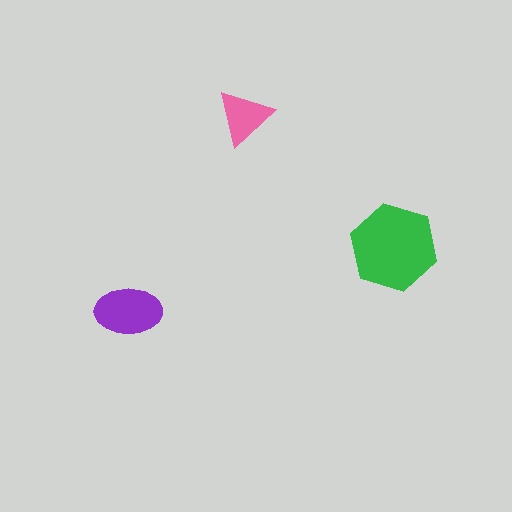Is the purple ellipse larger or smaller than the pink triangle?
Larger.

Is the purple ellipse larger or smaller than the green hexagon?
Smaller.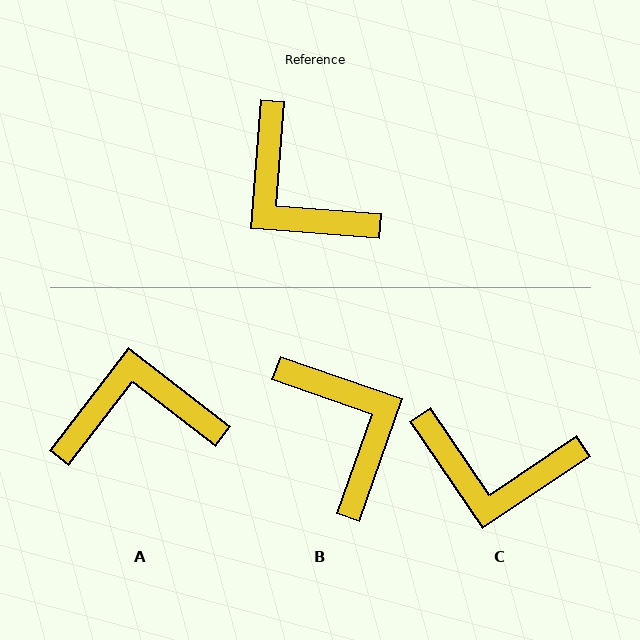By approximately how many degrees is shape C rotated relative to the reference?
Approximately 39 degrees counter-clockwise.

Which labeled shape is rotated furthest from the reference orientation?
B, about 165 degrees away.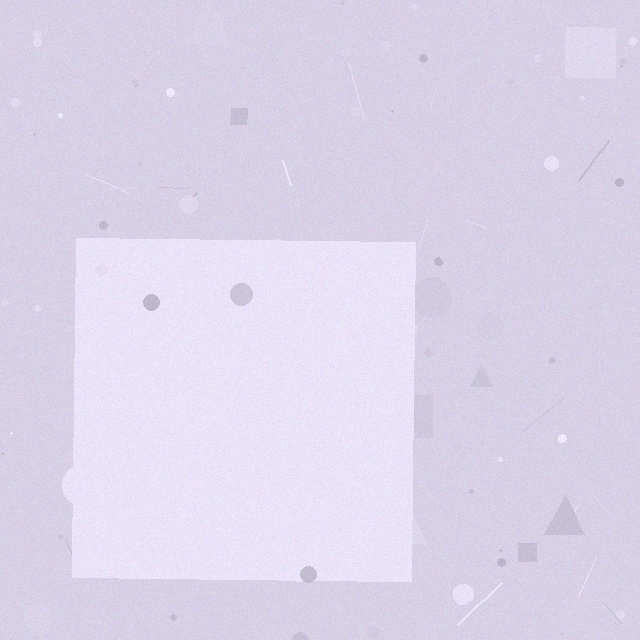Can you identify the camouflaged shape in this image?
The camouflaged shape is a square.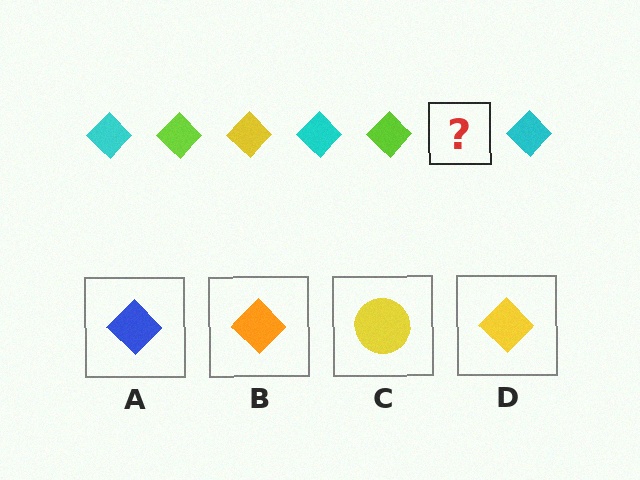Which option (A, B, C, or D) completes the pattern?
D.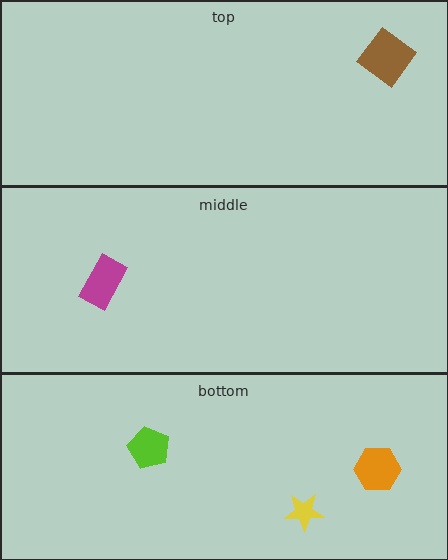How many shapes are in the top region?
1.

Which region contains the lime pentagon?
The bottom region.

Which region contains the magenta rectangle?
The middle region.